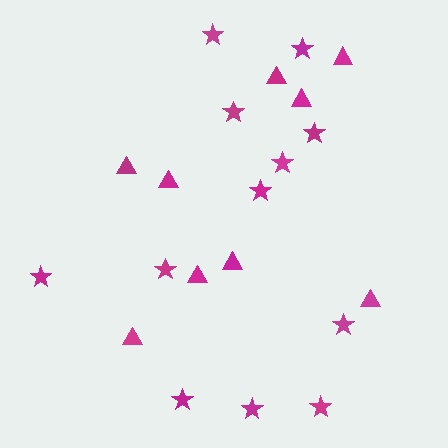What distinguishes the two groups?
There are 2 groups: one group of stars (12) and one group of triangles (9).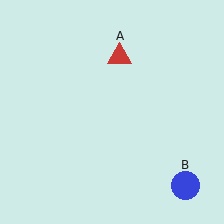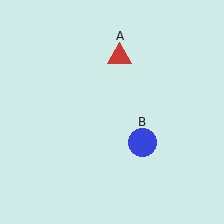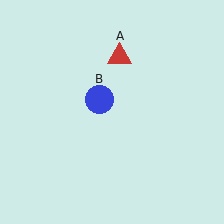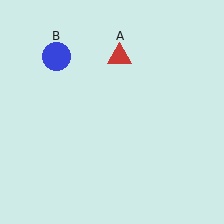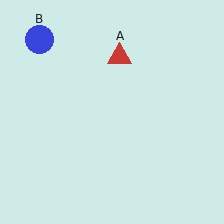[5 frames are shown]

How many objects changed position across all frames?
1 object changed position: blue circle (object B).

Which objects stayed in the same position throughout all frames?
Red triangle (object A) remained stationary.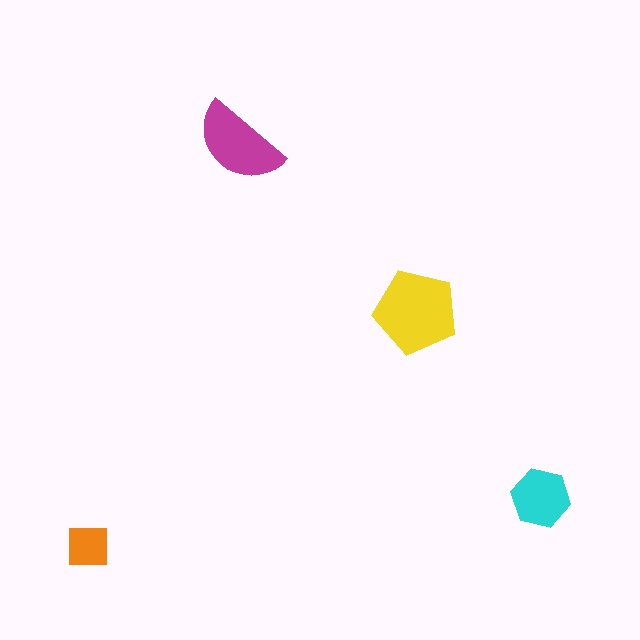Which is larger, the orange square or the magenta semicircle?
The magenta semicircle.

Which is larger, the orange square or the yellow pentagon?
The yellow pentagon.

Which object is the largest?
The yellow pentagon.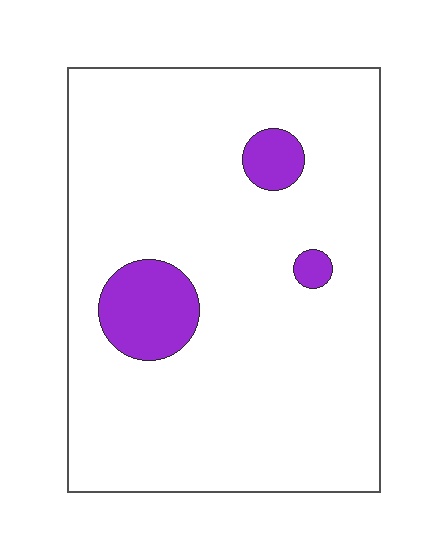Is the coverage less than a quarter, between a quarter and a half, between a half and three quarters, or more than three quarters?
Less than a quarter.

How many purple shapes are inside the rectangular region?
3.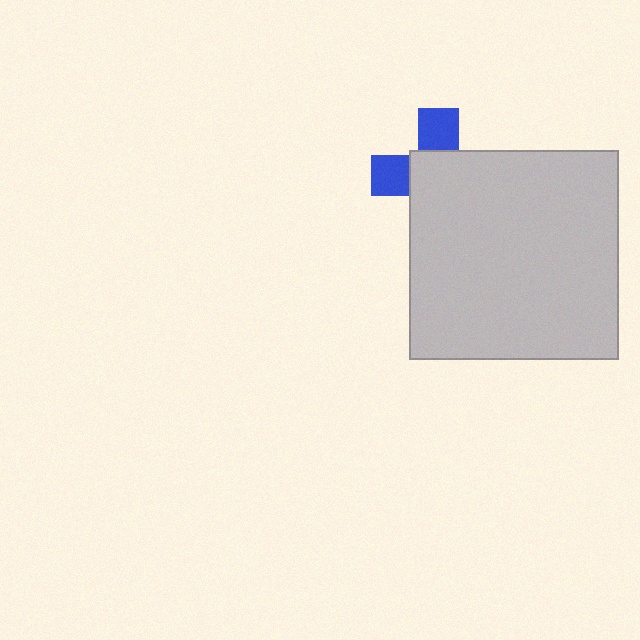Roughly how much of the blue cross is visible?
A small part of it is visible (roughly 35%).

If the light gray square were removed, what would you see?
You would see the complete blue cross.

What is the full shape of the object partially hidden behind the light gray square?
The partially hidden object is a blue cross.